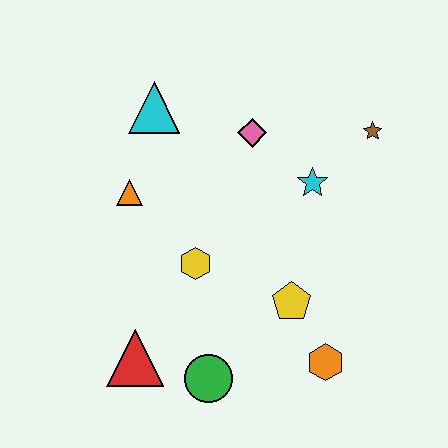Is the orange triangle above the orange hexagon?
Yes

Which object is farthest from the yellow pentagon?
The cyan triangle is farthest from the yellow pentagon.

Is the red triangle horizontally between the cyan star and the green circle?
No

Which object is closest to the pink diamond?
The cyan star is closest to the pink diamond.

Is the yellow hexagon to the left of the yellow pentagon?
Yes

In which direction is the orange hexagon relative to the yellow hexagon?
The orange hexagon is to the right of the yellow hexagon.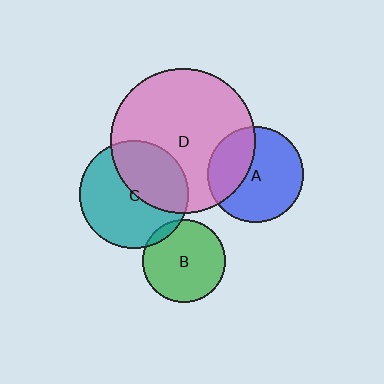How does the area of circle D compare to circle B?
Approximately 3.1 times.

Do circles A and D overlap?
Yes.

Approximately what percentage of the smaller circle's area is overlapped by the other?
Approximately 35%.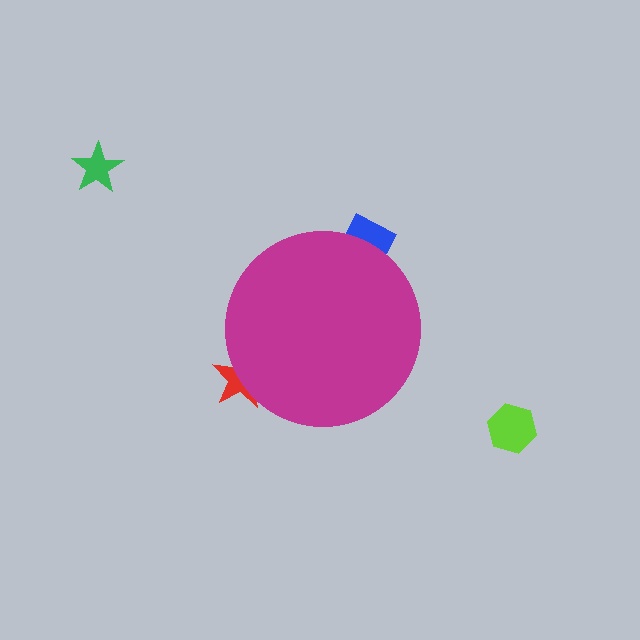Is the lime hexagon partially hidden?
No, the lime hexagon is fully visible.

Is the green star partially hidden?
No, the green star is fully visible.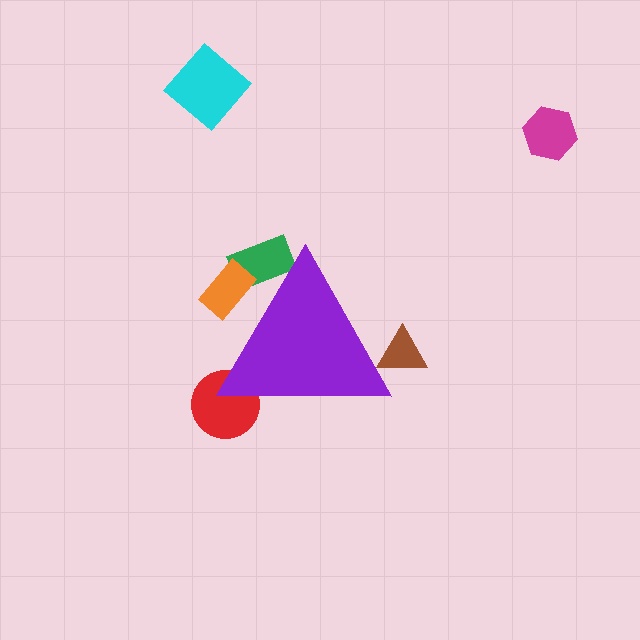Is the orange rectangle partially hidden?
Yes, the orange rectangle is partially hidden behind the purple triangle.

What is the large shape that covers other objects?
A purple triangle.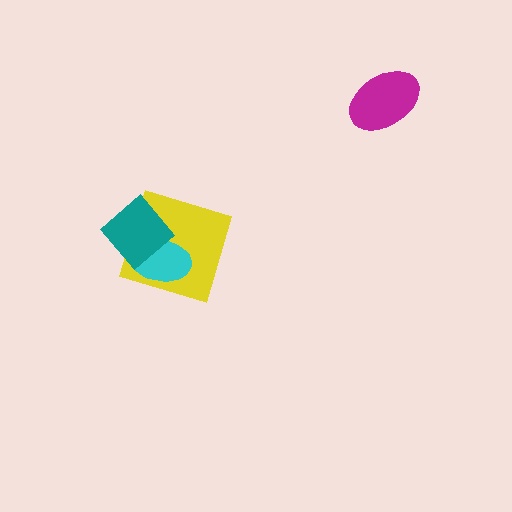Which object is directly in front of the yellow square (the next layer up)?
The cyan ellipse is directly in front of the yellow square.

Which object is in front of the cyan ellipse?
The teal diamond is in front of the cyan ellipse.